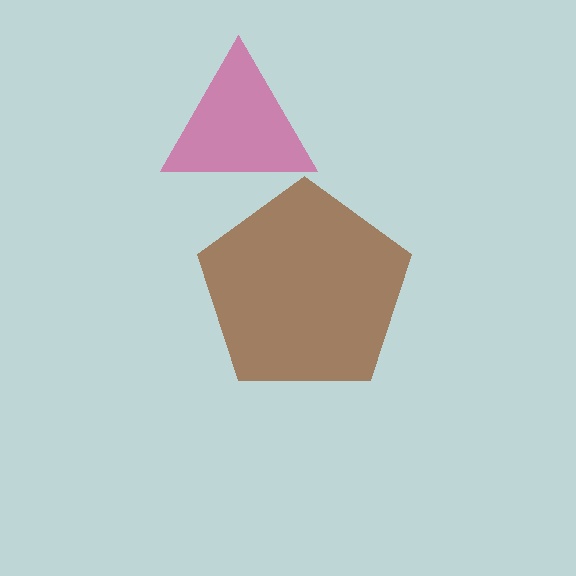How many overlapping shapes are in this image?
There are 2 overlapping shapes in the image.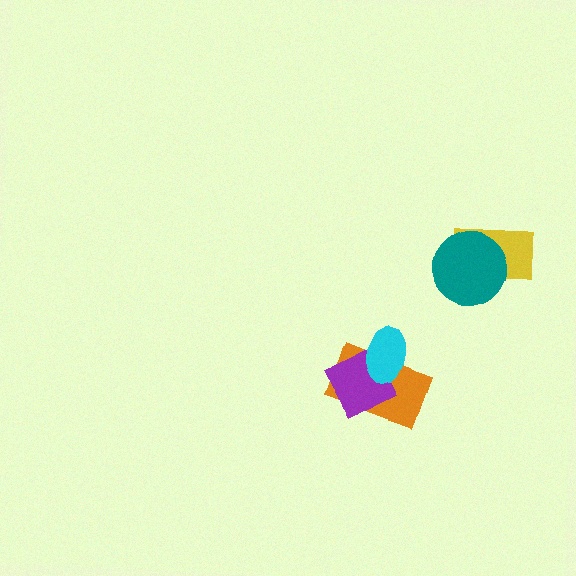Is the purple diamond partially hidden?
Yes, it is partially covered by another shape.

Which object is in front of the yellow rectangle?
The teal circle is in front of the yellow rectangle.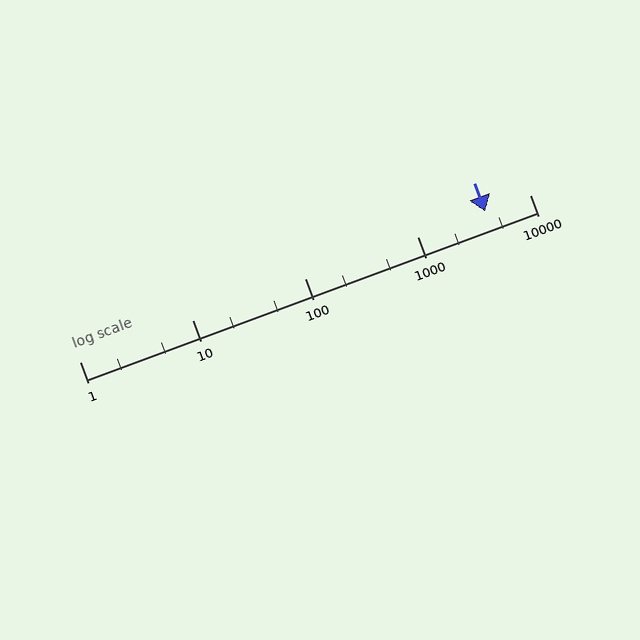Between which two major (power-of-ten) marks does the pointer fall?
The pointer is between 1000 and 10000.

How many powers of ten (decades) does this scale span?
The scale spans 4 decades, from 1 to 10000.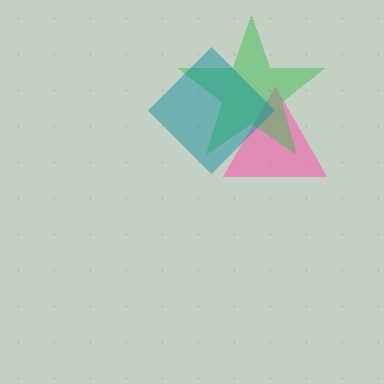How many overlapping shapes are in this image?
There are 3 overlapping shapes in the image.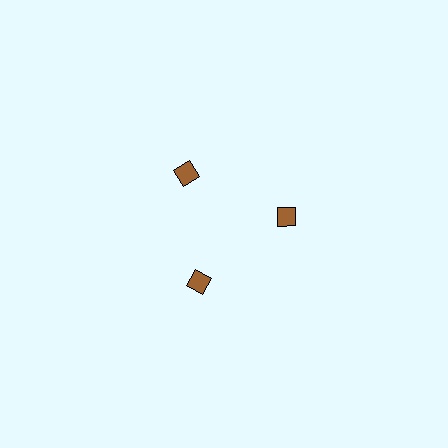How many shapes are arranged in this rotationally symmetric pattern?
There are 3 shapes, arranged in 3 groups of 1.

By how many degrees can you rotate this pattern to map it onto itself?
The pattern maps onto itself every 120 degrees of rotation.